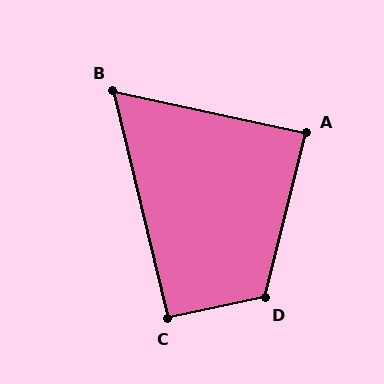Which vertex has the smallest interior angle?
B, at approximately 64 degrees.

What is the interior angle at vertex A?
Approximately 88 degrees (approximately right).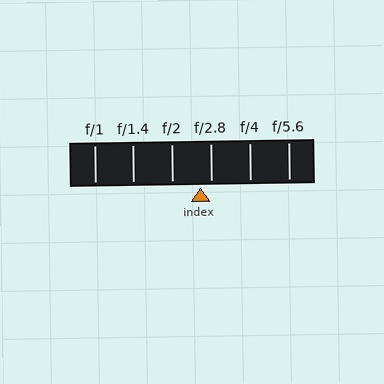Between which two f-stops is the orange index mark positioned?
The index mark is between f/2 and f/2.8.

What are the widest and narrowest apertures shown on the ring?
The widest aperture shown is f/1 and the narrowest is f/5.6.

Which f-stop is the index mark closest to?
The index mark is closest to f/2.8.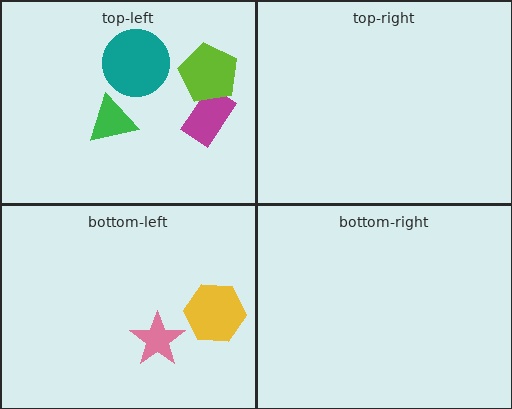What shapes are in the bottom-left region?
The pink star, the yellow hexagon.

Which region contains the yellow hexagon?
The bottom-left region.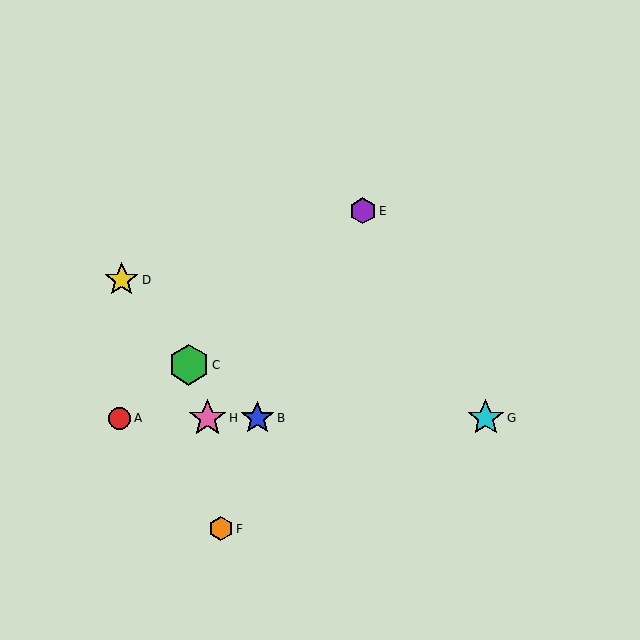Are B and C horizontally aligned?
No, B is at y≈418 and C is at y≈365.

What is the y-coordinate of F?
Object F is at y≈529.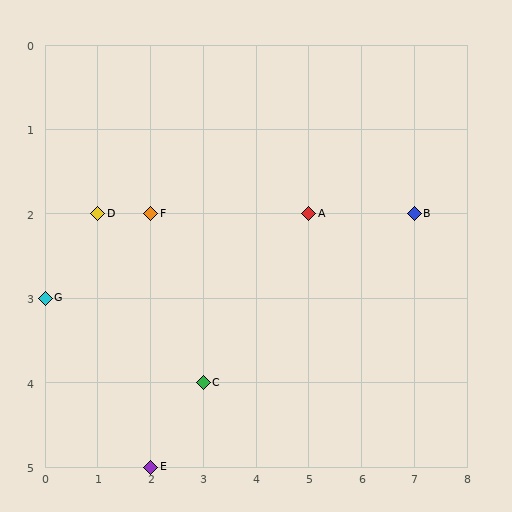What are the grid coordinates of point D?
Point D is at grid coordinates (1, 2).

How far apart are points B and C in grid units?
Points B and C are 4 columns and 2 rows apart (about 4.5 grid units diagonally).